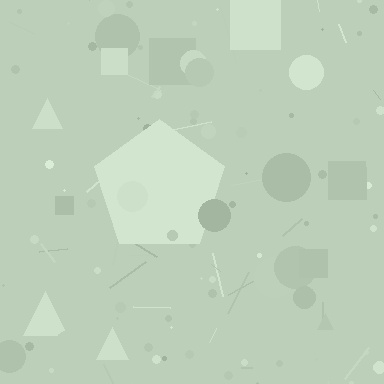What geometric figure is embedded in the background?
A pentagon is embedded in the background.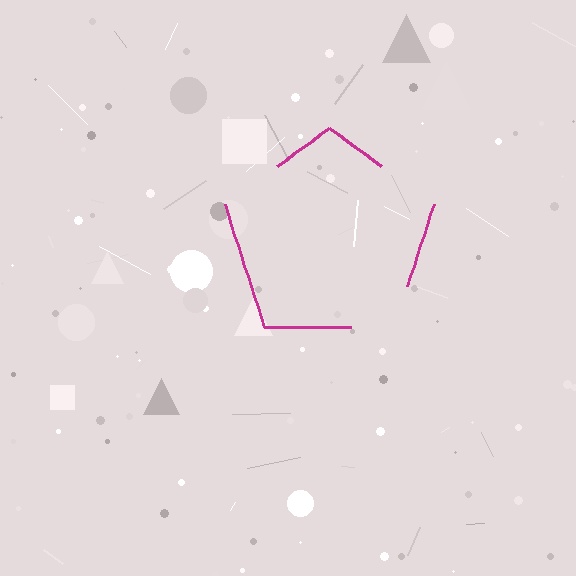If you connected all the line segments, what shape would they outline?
They would outline a pentagon.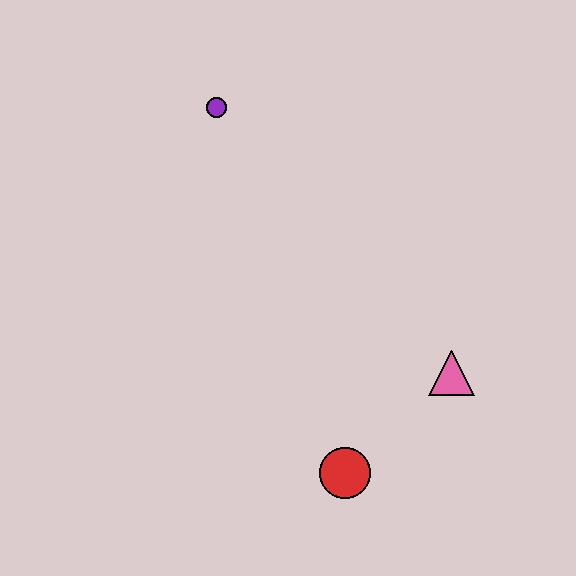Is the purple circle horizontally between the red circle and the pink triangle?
No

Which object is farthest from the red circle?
The purple circle is farthest from the red circle.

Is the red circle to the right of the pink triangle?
No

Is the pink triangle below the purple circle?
Yes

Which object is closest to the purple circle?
The pink triangle is closest to the purple circle.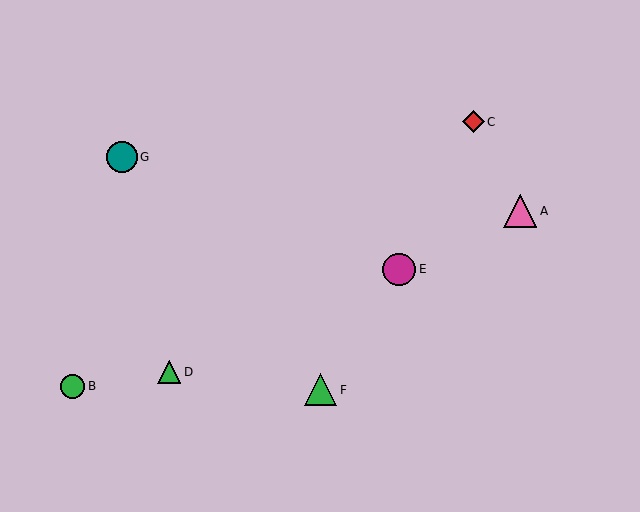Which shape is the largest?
The pink triangle (labeled A) is the largest.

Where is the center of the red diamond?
The center of the red diamond is at (474, 122).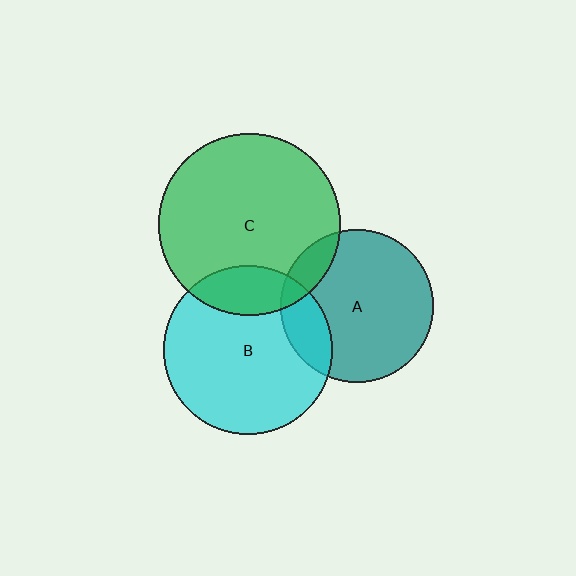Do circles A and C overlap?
Yes.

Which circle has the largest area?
Circle C (green).